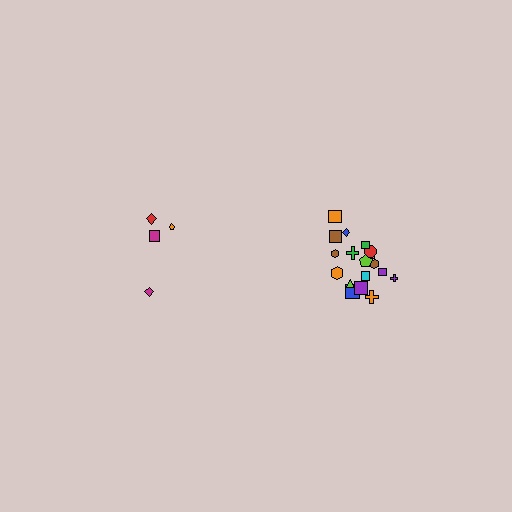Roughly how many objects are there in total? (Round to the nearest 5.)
Roughly 20 objects in total.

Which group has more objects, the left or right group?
The right group.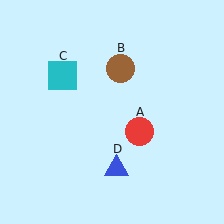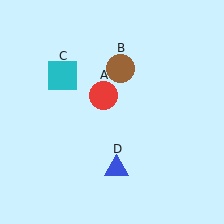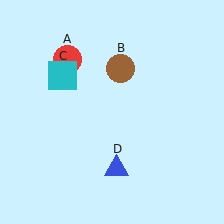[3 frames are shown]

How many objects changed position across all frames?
1 object changed position: red circle (object A).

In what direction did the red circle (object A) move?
The red circle (object A) moved up and to the left.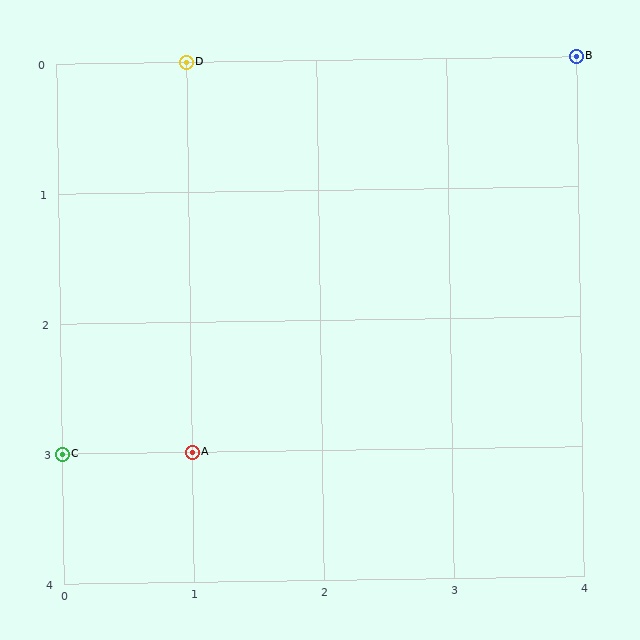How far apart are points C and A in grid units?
Points C and A are 1 column apart.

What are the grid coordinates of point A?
Point A is at grid coordinates (1, 3).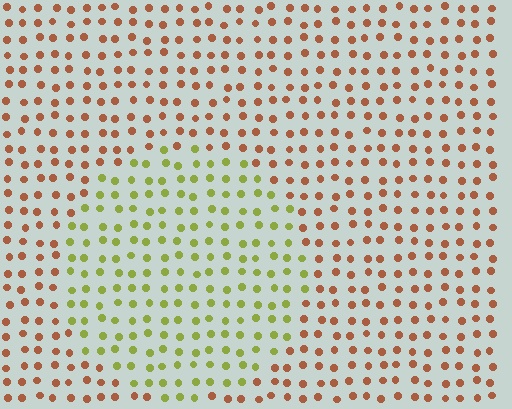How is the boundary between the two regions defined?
The boundary is defined purely by a slight shift in hue (about 61 degrees). Spacing, size, and orientation are identical on both sides.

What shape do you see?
I see a circle.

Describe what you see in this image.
The image is filled with small brown elements in a uniform arrangement. A circle-shaped region is visible where the elements are tinted to a slightly different hue, forming a subtle color boundary.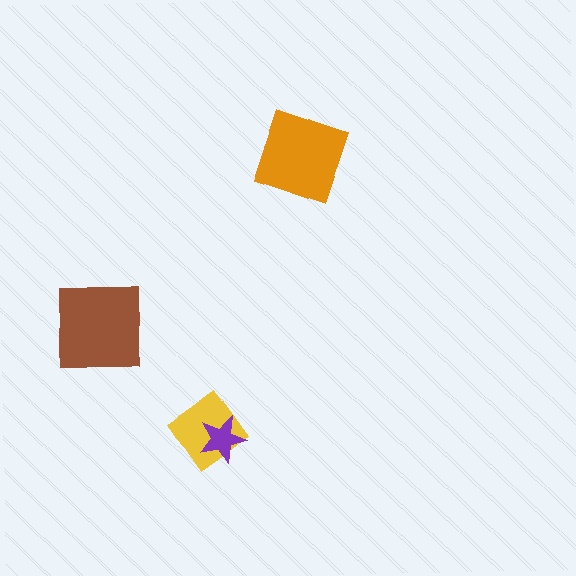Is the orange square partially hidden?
No, no other shape covers it.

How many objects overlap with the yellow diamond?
1 object overlaps with the yellow diamond.